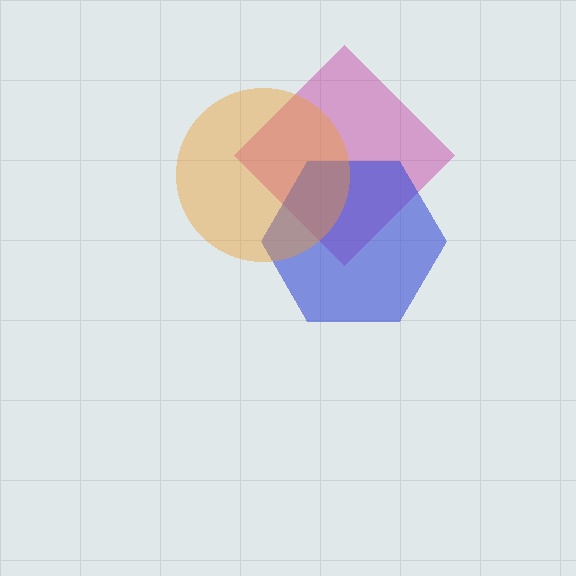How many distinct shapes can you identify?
There are 3 distinct shapes: a magenta diamond, a blue hexagon, an orange circle.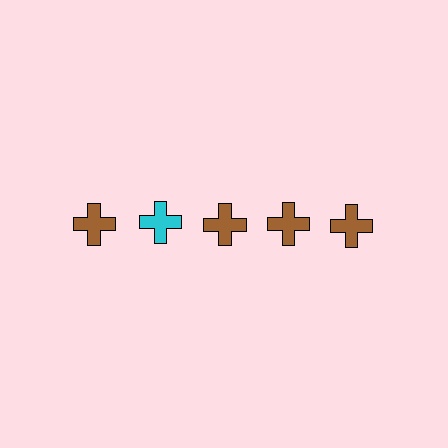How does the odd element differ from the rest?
It has a different color: cyan instead of brown.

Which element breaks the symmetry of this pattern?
The cyan cross in the top row, second from left column breaks the symmetry. All other shapes are brown crosses.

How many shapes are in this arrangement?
There are 5 shapes arranged in a grid pattern.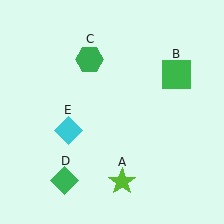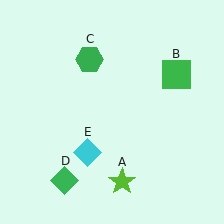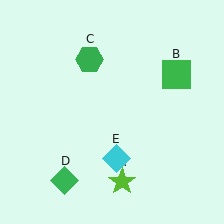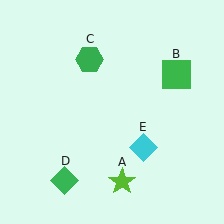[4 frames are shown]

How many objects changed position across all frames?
1 object changed position: cyan diamond (object E).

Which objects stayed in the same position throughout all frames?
Lime star (object A) and green square (object B) and green hexagon (object C) and green diamond (object D) remained stationary.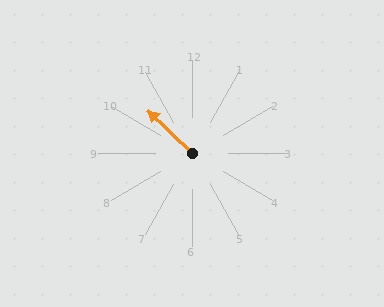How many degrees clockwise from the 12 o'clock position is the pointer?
Approximately 314 degrees.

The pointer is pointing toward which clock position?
Roughly 10 o'clock.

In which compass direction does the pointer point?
Northwest.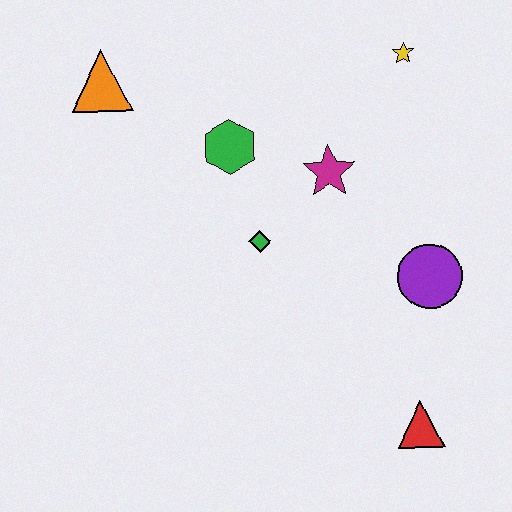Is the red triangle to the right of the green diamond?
Yes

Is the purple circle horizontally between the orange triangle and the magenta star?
No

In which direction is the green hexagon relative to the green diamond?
The green hexagon is above the green diamond.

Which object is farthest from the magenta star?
The red triangle is farthest from the magenta star.